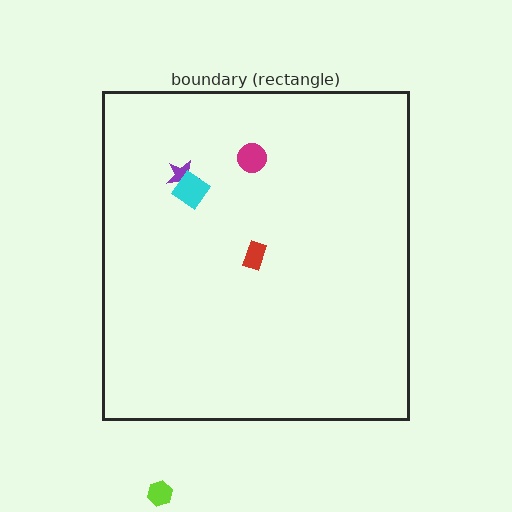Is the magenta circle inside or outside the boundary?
Inside.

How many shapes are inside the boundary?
4 inside, 1 outside.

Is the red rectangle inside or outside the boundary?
Inside.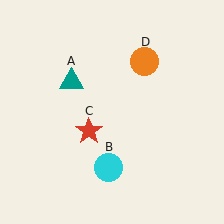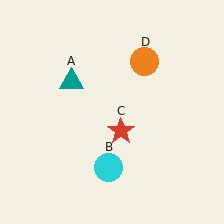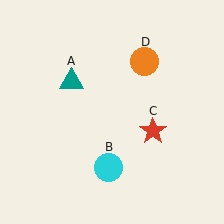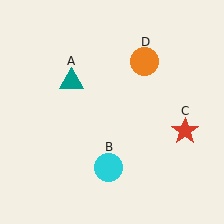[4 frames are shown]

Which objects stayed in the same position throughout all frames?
Teal triangle (object A) and cyan circle (object B) and orange circle (object D) remained stationary.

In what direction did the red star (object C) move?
The red star (object C) moved right.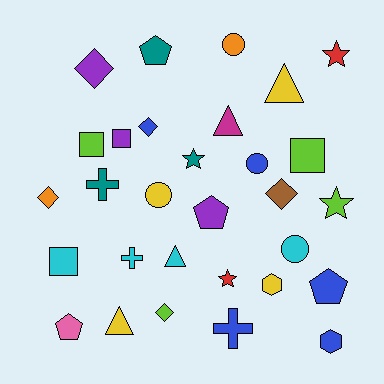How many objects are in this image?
There are 30 objects.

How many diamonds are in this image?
There are 5 diamonds.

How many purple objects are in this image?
There are 3 purple objects.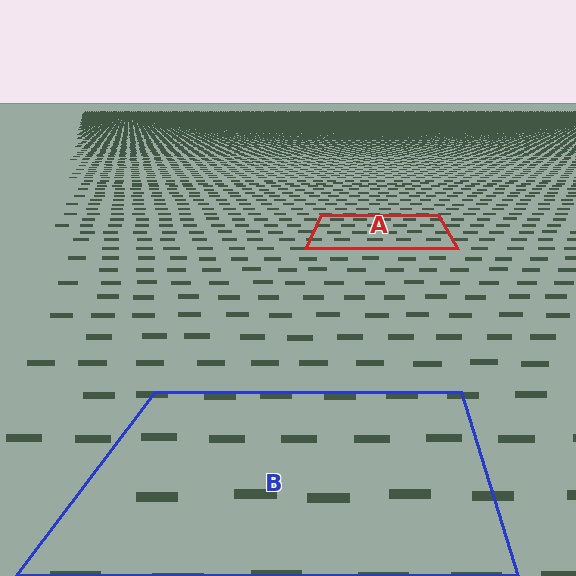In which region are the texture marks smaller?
The texture marks are smaller in region A, because it is farther away.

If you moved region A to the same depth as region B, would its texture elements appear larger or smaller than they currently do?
They would appear larger. At a closer depth, the same texture elements are projected at a bigger on-screen size.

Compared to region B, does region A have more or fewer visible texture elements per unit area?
Region A has more texture elements per unit area — they are packed more densely because it is farther away.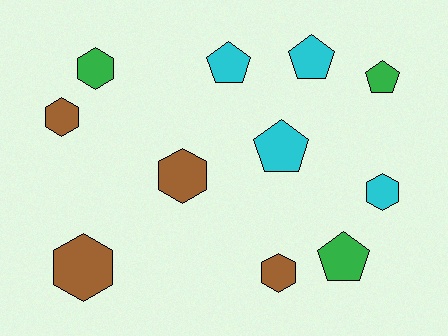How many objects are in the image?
There are 11 objects.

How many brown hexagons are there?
There are 4 brown hexagons.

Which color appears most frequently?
Cyan, with 4 objects.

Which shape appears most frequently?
Hexagon, with 6 objects.